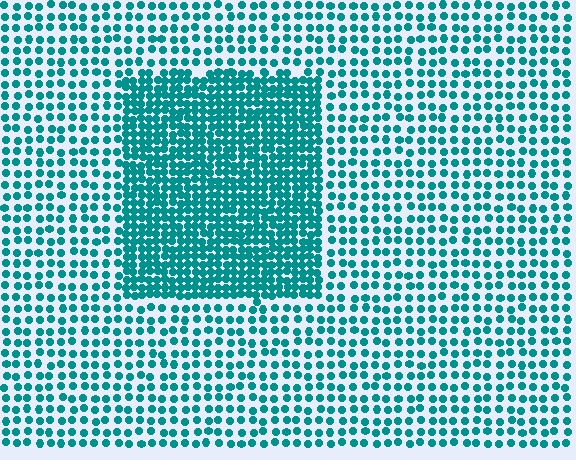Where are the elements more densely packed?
The elements are more densely packed inside the rectangle boundary.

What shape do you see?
I see a rectangle.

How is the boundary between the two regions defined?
The boundary is defined by a change in element density (approximately 2.1x ratio). All elements are the same color, size, and shape.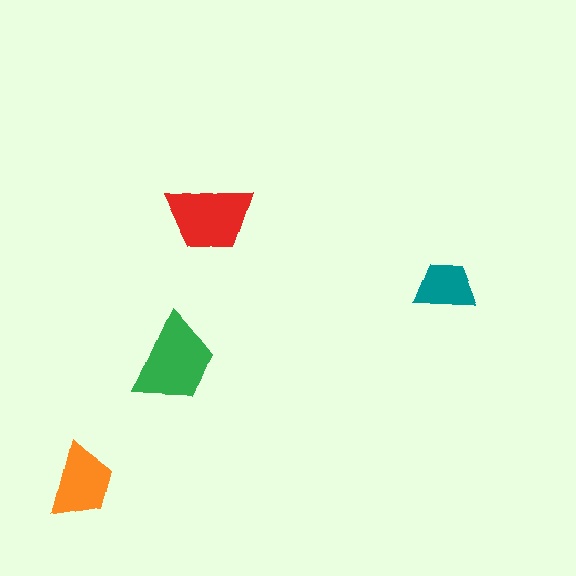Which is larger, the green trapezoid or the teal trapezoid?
The green one.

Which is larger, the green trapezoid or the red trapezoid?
The green one.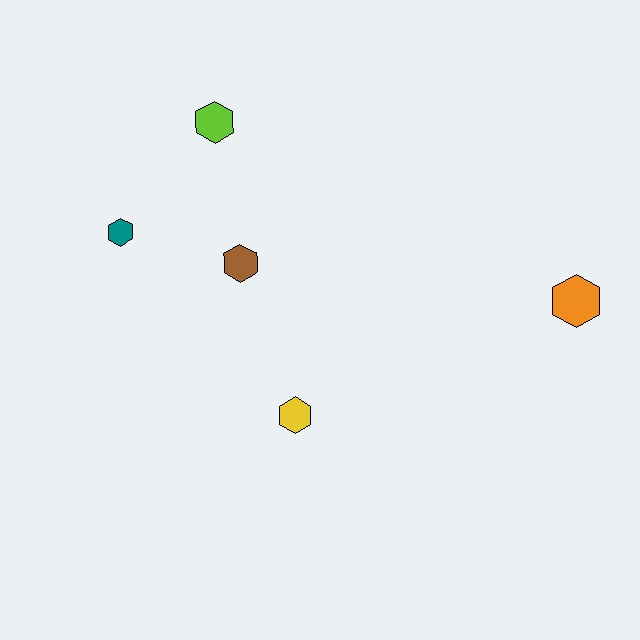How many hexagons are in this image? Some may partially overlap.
There are 5 hexagons.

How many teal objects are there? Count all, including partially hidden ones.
There is 1 teal object.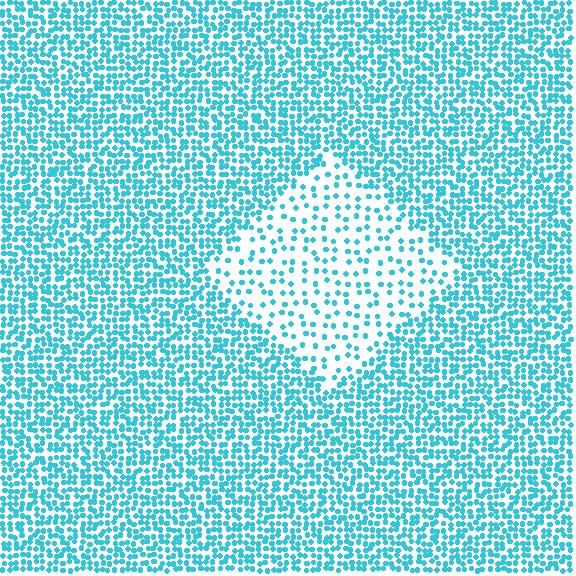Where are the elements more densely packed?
The elements are more densely packed outside the diamond boundary.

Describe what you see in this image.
The image contains small cyan elements arranged at two different densities. A diamond-shaped region is visible where the elements are less densely packed than the surrounding area.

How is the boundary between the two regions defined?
The boundary is defined by a change in element density (approximately 2.6x ratio). All elements are the same color, size, and shape.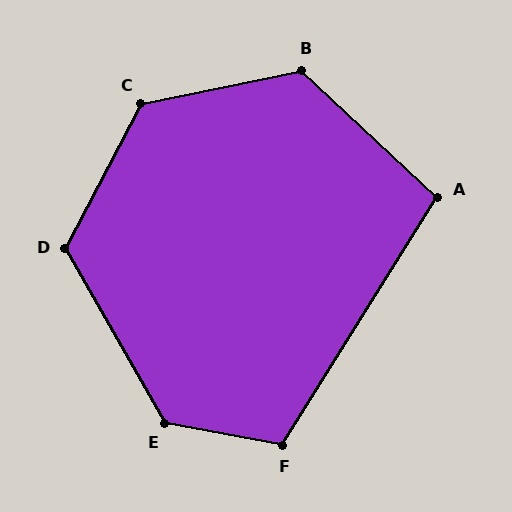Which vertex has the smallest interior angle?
A, at approximately 101 degrees.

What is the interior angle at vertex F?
Approximately 112 degrees (obtuse).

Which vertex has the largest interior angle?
E, at approximately 130 degrees.